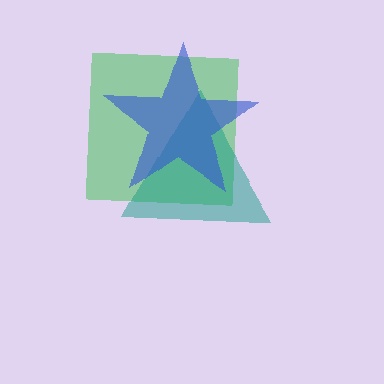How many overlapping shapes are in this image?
There are 3 overlapping shapes in the image.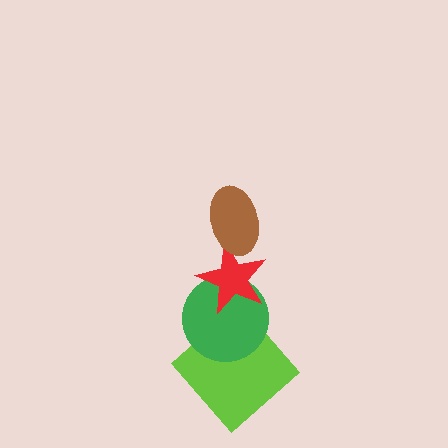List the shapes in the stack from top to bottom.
From top to bottom: the brown ellipse, the red star, the green circle, the lime diamond.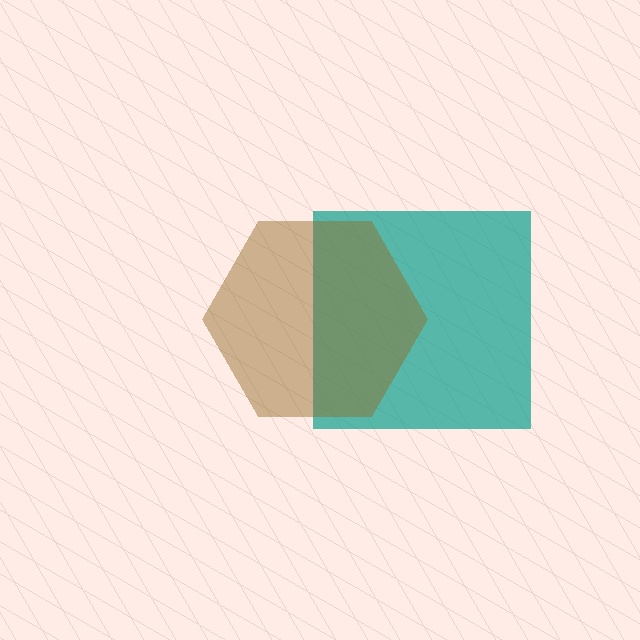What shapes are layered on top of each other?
The layered shapes are: a teal square, a brown hexagon.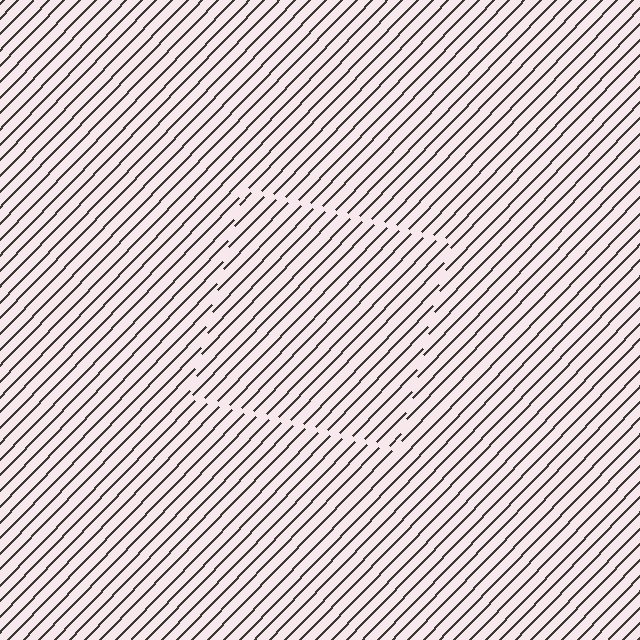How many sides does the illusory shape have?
4 sides — the line-ends trace a square.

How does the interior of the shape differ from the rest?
The interior of the shape contains the same grating, shifted by half a period — the contour is defined by the phase discontinuity where line-ends from the inner and outer gratings abut.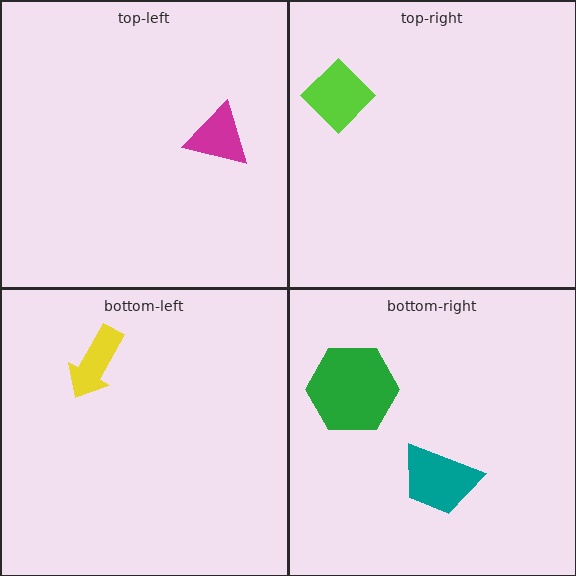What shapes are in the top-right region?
The lime diamond.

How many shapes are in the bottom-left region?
1.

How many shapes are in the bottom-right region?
2.